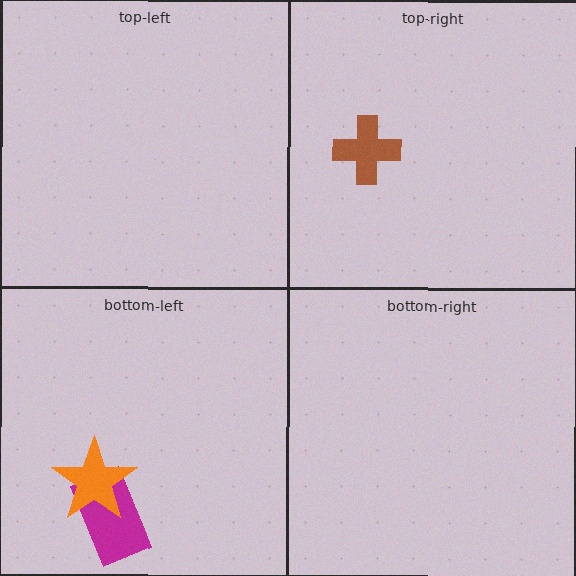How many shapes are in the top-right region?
1.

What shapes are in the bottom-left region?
The magenta rectangle, the orange star.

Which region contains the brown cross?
The top-right region.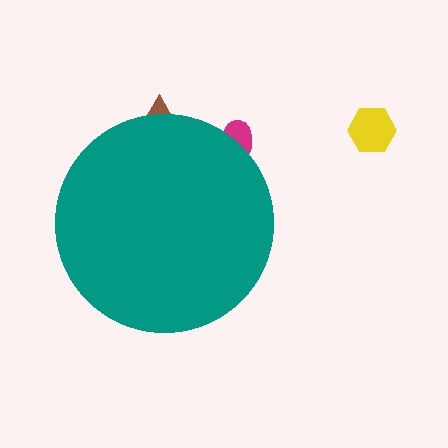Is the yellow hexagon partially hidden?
No, the yellow hexagon is fully visible.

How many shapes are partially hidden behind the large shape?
2 shapes are partially hidden.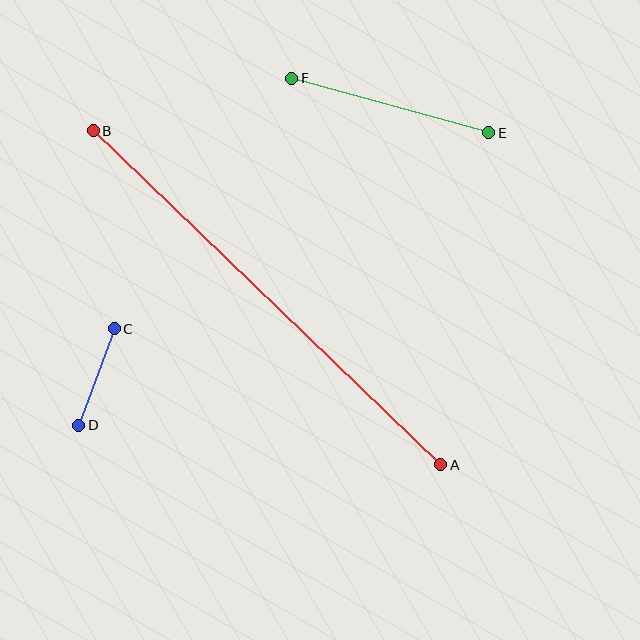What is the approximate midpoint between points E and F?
The midpoint is at approximately (390, 106) pixels.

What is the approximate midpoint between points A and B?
The midpoint is at approximately (267, 298) pixels.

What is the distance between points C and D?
The distance is approximately 103 pixels.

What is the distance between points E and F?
The distance is approximately 204 pixels.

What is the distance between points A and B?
The distance is approximately 482 pixels.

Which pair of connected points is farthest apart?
Points A and B are farthest apart.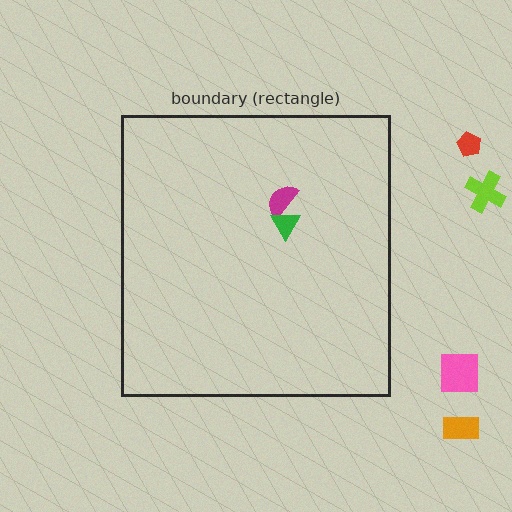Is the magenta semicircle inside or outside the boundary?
Inside.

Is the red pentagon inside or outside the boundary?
Outside.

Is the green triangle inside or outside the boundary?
Inside.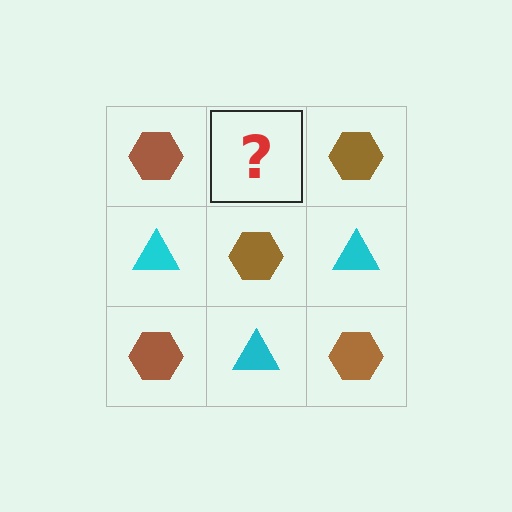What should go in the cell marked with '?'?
The missing cell should contain a cyan triangle.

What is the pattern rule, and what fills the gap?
The rule is that it alternates brown hexagon and cyan triangle in a checkerboard pattern. The gap should be filled with a cyan triangle.